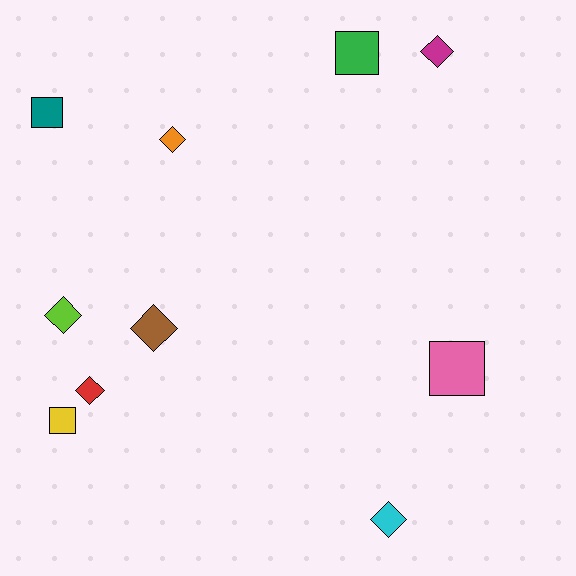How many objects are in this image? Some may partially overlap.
There are 10 objects.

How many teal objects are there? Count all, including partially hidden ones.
There is 1 teal object.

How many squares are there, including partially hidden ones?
There are 4 squares.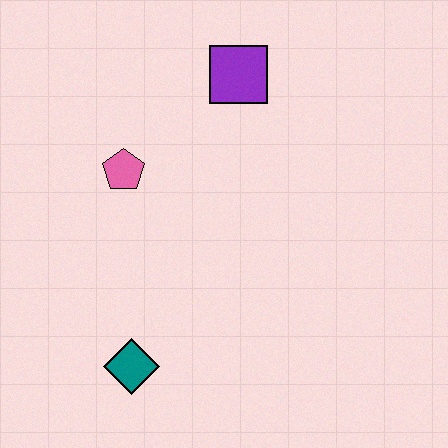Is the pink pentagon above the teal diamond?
Yes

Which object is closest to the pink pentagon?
The purple square is closest to the pink pentagon.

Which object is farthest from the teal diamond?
The purple square is farthest from the teal diamond.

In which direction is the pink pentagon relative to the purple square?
The pink pentagon is to the left of the purple square.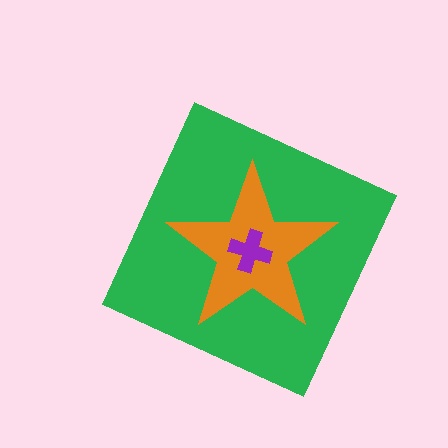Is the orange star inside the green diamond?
Yes.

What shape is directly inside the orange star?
The purple cross.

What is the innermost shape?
The purple cross.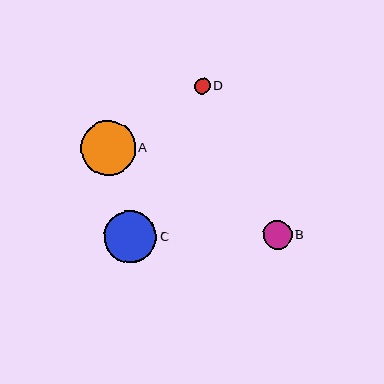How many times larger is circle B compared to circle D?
Circle B is approximately 1.8 times the size of circle D.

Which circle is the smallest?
Circle D is the smallest with a size of approximately 16 pixels.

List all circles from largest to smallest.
From largest to smallest: A, C, B, D.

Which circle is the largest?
Circle A is the largest with a size of approximately 55 pixels.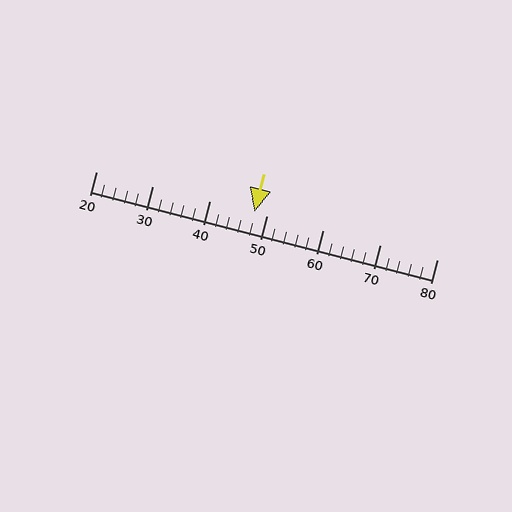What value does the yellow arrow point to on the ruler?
The yellow arrow points to approximately 48.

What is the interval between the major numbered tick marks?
The major tick marks are spaced 10 units apart.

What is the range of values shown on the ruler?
The ruler shows values from 20 to 80.